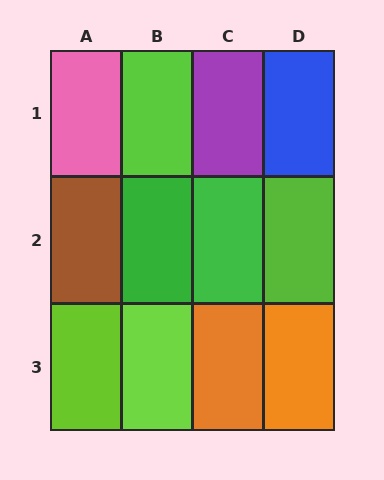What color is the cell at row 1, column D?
Blue.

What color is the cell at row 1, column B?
Lime.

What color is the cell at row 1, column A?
Pink.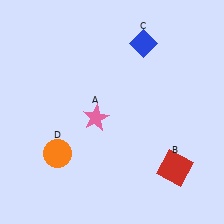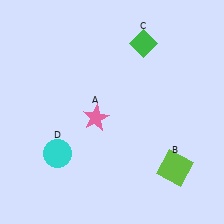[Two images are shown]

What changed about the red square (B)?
In Image 1, B is red. In Image 2, it changed to lime.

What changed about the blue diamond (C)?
In Image 1, C is blue. In Image 2, it changed to green.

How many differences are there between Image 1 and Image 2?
There are 3 differences between the two images.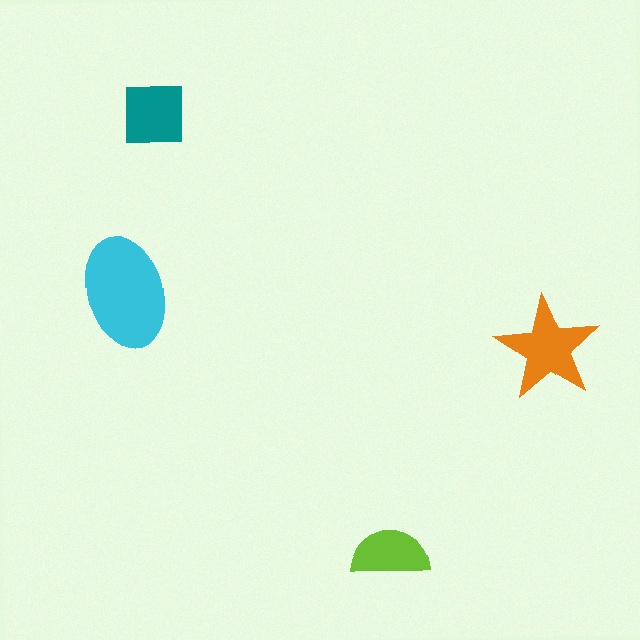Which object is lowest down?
The lime semicircle is bottommost.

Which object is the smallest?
The lime semicircle.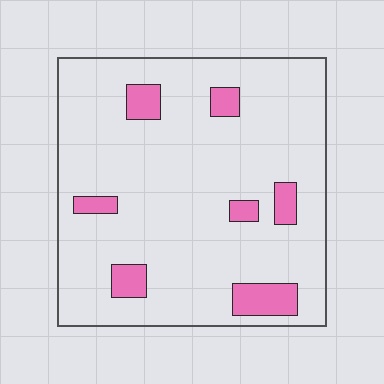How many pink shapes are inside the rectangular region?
7.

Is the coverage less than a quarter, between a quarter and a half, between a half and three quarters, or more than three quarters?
Less than a quarter.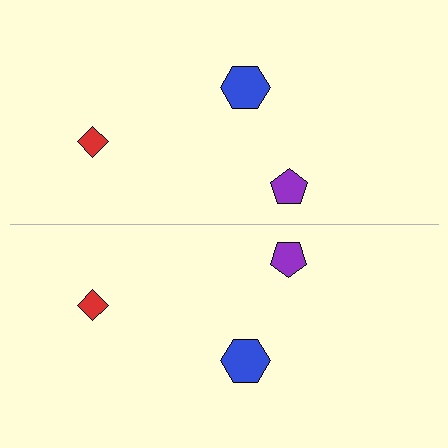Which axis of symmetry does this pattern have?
The pattern has a horizontal axis of symmetry running through the center of the image.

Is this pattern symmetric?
Yes, this pattern has bilateral (reflection) symmetry.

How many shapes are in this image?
There are 6 shapes in this image.